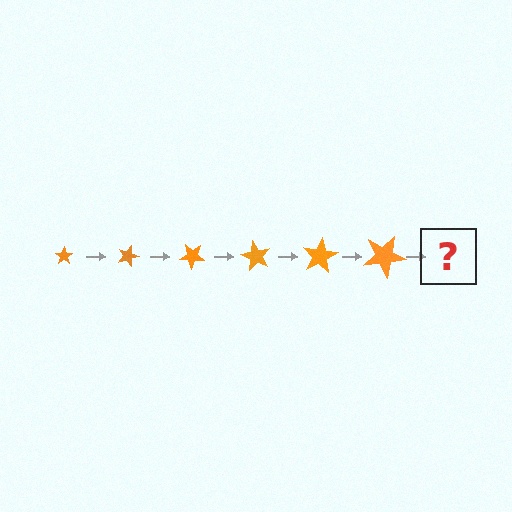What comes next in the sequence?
The next element should be a star, larger than the previous one and rotated 120 degrees from the start.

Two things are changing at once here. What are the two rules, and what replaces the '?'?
The two rules are that the star grows larger each step and it rotates 20 degrees each step. The '?' should be a star, larger than the previous one and rotated 120 degrees from the start.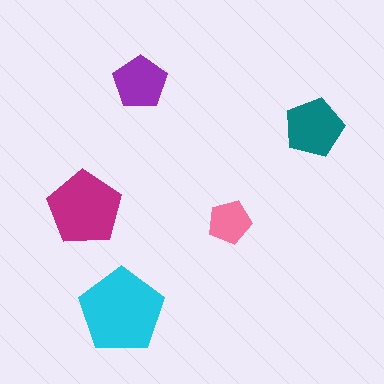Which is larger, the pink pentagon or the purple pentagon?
The purple one.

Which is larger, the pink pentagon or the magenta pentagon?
The magenta one.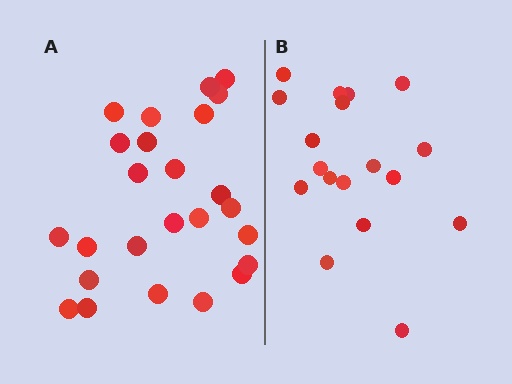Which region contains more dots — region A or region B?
Region A (the left region) has more dots.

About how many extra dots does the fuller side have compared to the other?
Region A has roughly 8 or so more dots than region B.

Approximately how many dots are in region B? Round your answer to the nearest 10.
About 20 dots. (The exact count is 18, which rounds to 20.)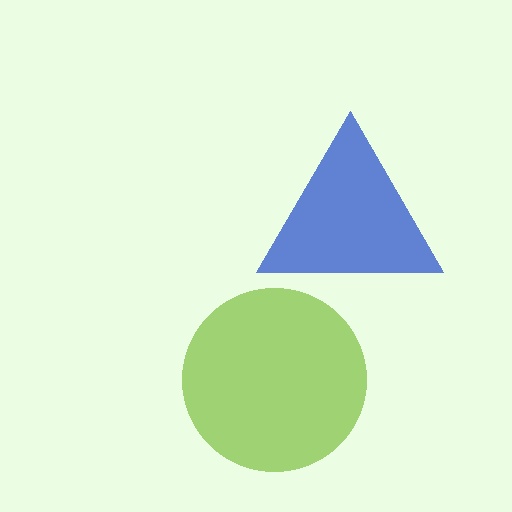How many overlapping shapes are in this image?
There are 2 overlapping shapes in the image.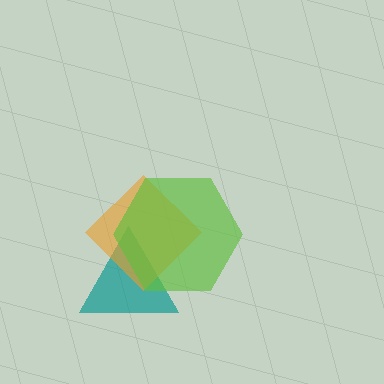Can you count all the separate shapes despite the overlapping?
Yes, there are 3 separate shapes.